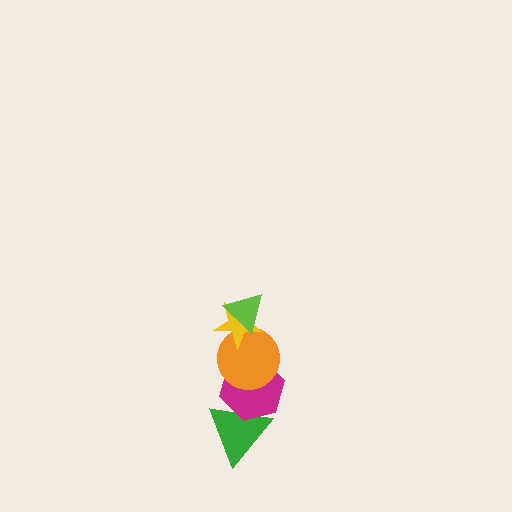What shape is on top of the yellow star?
The lime triangle is on top of the yellow star.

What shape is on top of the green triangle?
The magenta hexagon is on top of the green triangle.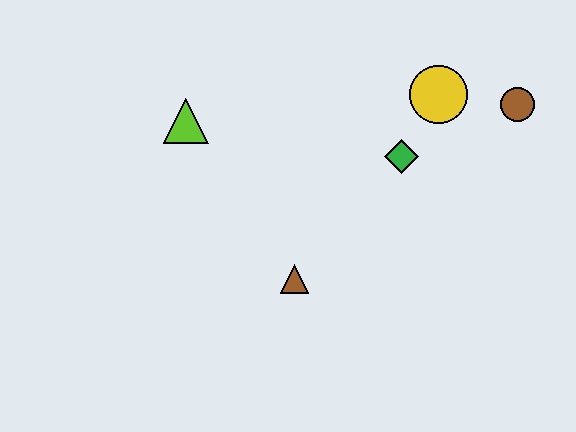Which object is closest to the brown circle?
The yellow circle is closest to the brown circle.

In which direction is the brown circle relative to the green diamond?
The brown circle is to the right of the green diamond.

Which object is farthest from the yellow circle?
The lime triangle is farthest from the yellow circle.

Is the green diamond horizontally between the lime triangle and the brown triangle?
No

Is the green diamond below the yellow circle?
Yes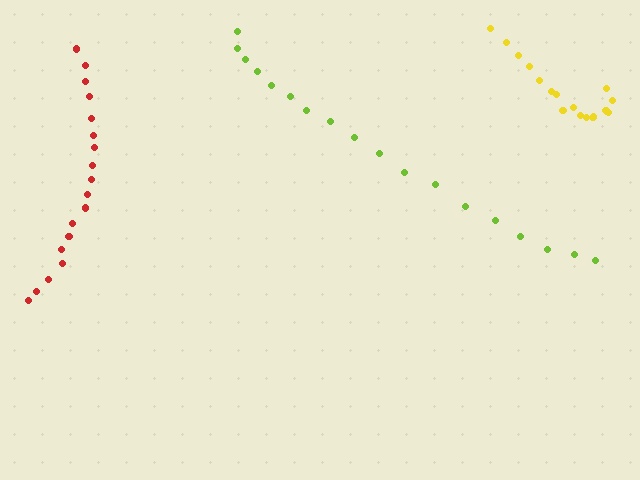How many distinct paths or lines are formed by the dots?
There are 3 distinct paths.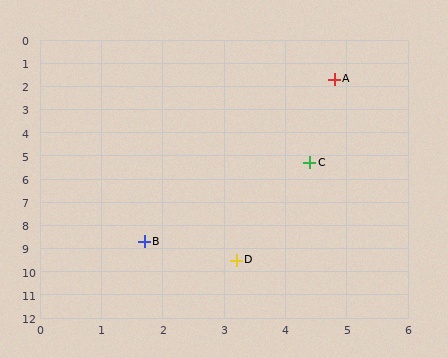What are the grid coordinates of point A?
Point A is at approximately (4.8, 1.7).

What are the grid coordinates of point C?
Point C is at approximately (4.4, 5.3).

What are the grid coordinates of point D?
Point D is at approximately (3.2, 9.5).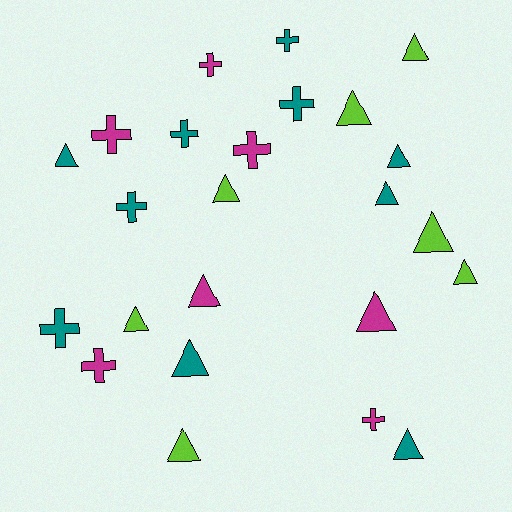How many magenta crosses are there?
There are 5 magenta crosses.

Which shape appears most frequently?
Triangle, with 14 objects.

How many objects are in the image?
There are 24 objects.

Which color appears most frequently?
Teal, with 10 objects.